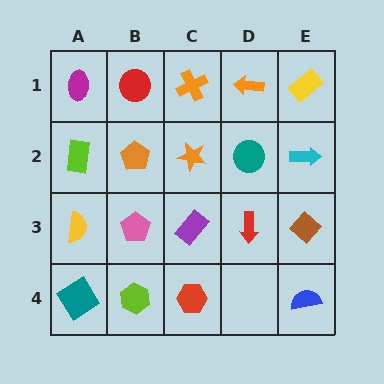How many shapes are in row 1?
5 shapes.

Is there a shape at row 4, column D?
No, that cell is empty.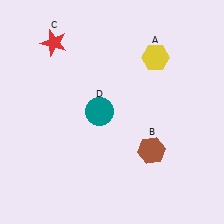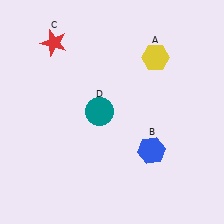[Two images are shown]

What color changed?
The hexagon (B) changed from brown in Image 1 to blue in Image 2.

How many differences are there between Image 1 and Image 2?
There is 1 difference between the two images.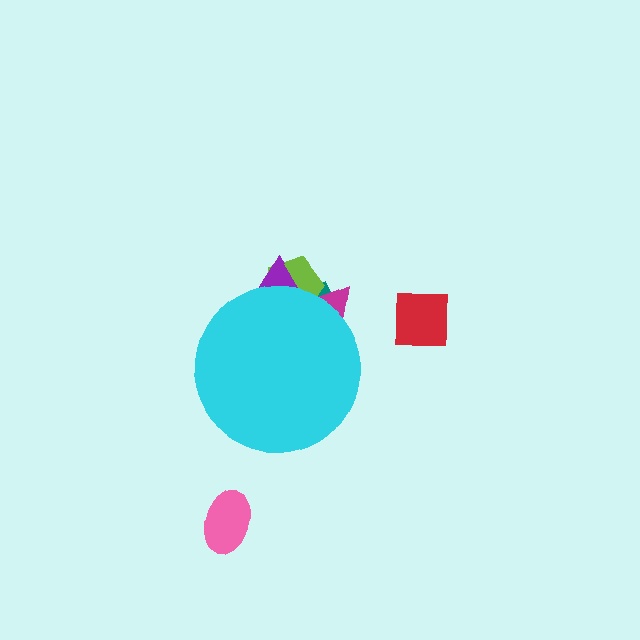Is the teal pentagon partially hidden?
Yes, the teal pentagon is partially hidden behind the cyan circle.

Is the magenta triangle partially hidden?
Yes, the magenta triangle is partially hidden behind the cyan circle.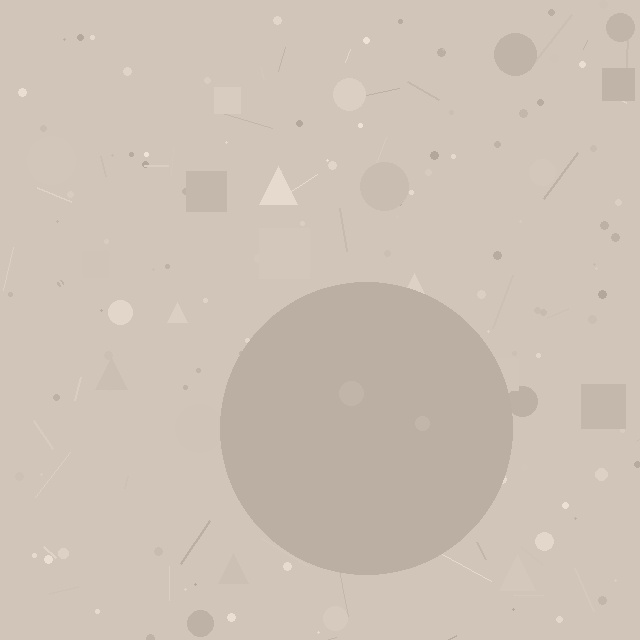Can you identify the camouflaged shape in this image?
The camouflaged shape is a circle.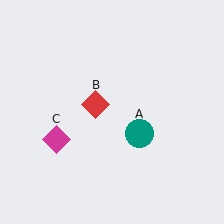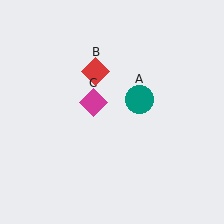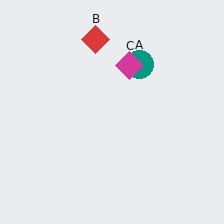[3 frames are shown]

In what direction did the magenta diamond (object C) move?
The magenta diamond (object C) moved up and to the right.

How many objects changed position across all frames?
3 objects changed position: teal circle (object A), red diamond (object B), magenta diamond (object C).